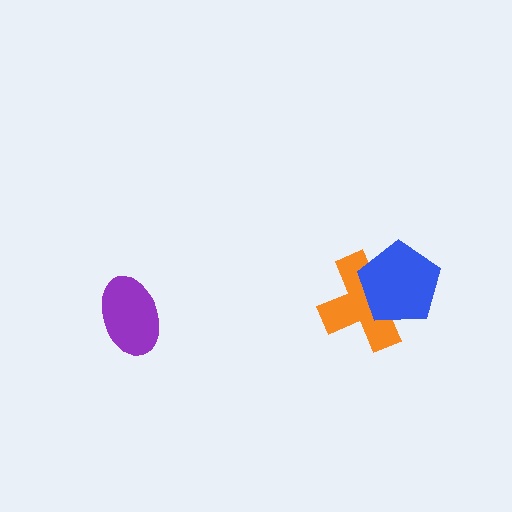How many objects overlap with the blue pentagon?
1 object overlaps with the blue pentagon.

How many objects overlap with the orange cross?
1 object overlaps with the orange cross.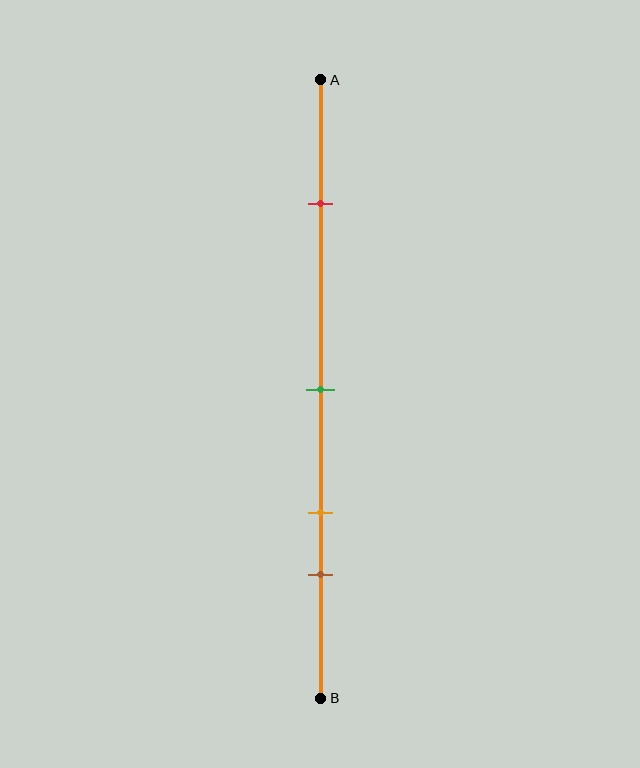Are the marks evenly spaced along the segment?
No, the marks are not evenly spaced.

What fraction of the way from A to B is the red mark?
The red mark is approximately 20% (0.2) of the way from A to B.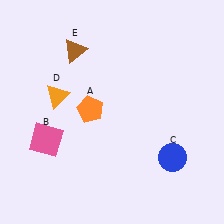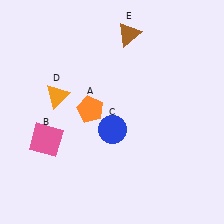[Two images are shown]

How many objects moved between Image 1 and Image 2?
2 objects moved between the two images.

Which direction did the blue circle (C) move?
The blue circle (C) moved left.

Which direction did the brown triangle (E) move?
The brown triangle (E) moved right.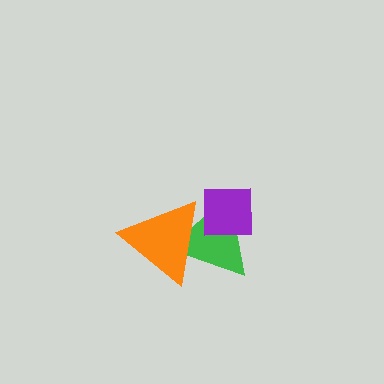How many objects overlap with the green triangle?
2 objects overlap with the green triangle.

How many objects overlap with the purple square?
2 objects overlap with the purple square.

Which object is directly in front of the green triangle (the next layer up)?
The purple square is directly in front of the green triangle.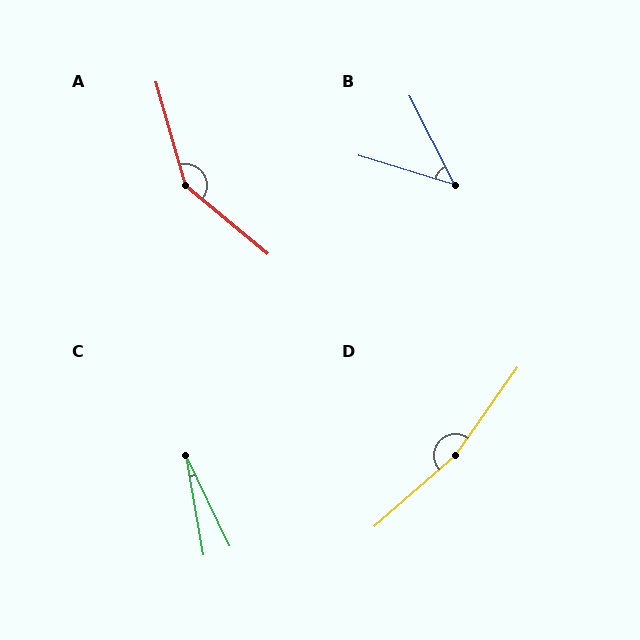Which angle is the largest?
D, at approximately 167 degrees.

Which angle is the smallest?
C, at approximately 15 degrees.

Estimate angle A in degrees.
Approximately 146 degrees.